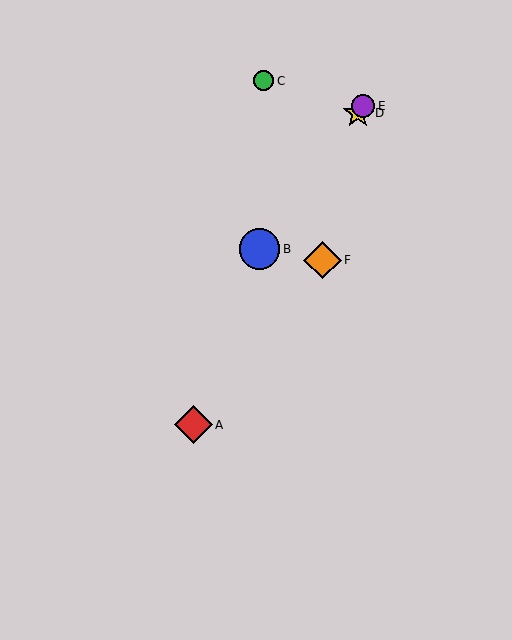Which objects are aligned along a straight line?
Objects B, D, E are aligned along a straight line.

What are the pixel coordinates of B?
Object B is at (260, 249).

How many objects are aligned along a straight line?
3 objects (B, D, E) are aligned along a straight line.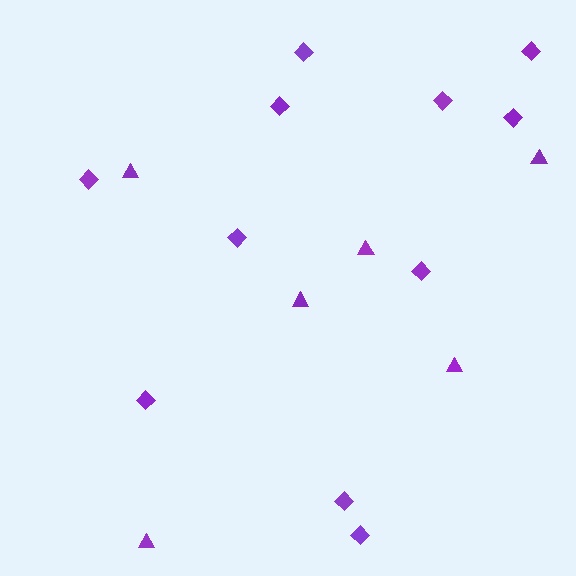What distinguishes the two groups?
There are 2 groups: one group of diamonds (11) and one group of triangles (6).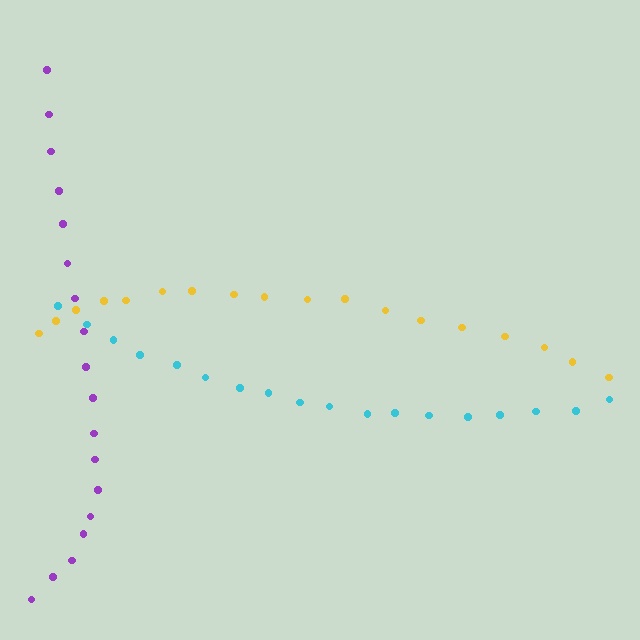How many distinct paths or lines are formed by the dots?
There are 3 distinct paths.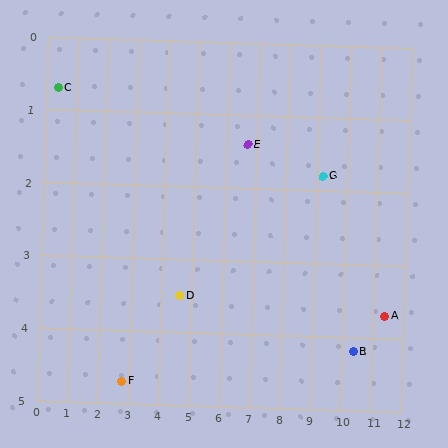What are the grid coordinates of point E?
Point E is at approximately (6.7, 1.4).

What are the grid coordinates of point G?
Point G is at approximately (9.2, 1.8).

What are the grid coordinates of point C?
Point C is at approximately (0.4, 0.7).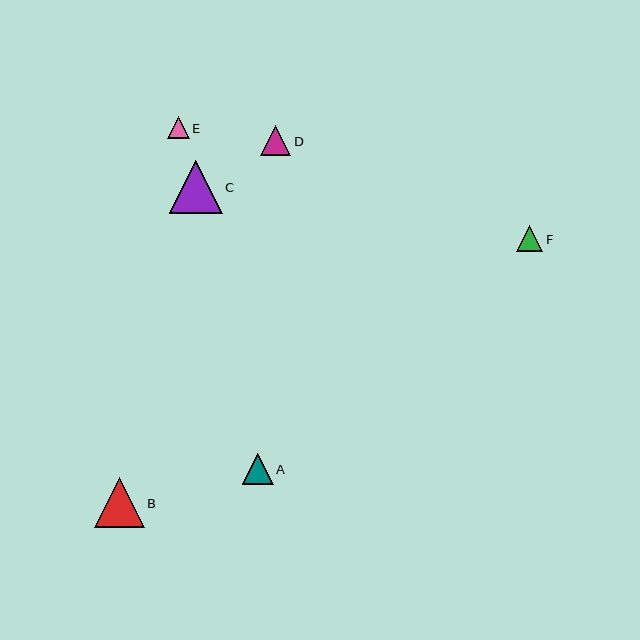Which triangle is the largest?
Triangle C is the largest with a size of approximately 53 pixels.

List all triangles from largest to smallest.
From largest to smallest: C, B, A, D, F, E.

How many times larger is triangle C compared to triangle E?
Triangle C is approximately 2.4 times the size of triangle E.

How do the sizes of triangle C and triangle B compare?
Triangle C and triangle B are approximately the same size.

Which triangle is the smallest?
Triangle E is the smallest with a size of approximately 22 pixels.